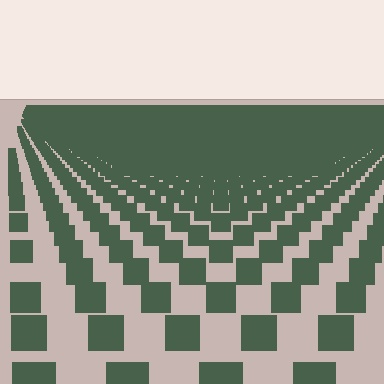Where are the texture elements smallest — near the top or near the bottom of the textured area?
Near the top.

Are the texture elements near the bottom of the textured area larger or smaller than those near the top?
Larger. Near the bottom, elements are closer to the viewer and appear at a bigger on-screen size.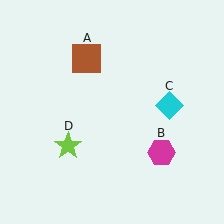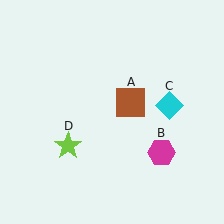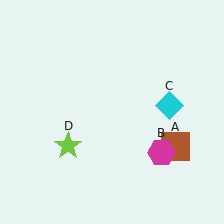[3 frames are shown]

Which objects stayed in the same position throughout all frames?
Magenta hexagon (object B) and cyan diamond (object C) and lime star (object D) remained stationary.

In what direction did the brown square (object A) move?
The brown square (object A) moved down and to the right.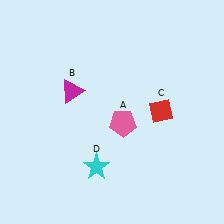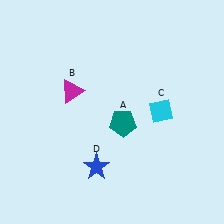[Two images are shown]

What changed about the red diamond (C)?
In Image 1, C is red. In Image 2, it changed to cyan.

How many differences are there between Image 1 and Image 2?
There are 3 differences between the two images.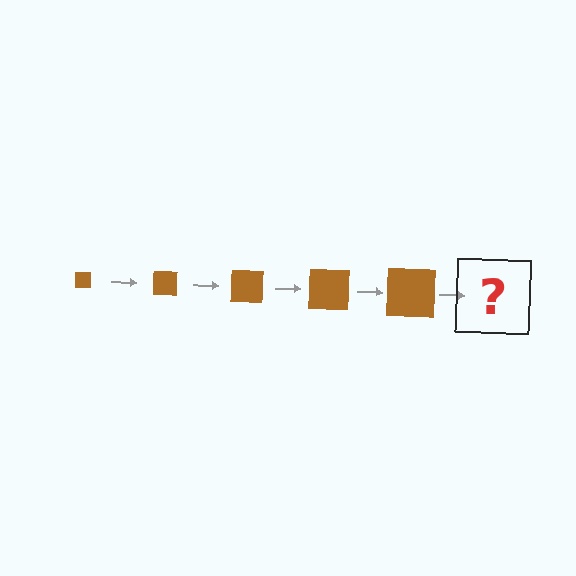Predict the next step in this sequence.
The next step is a brown square, larger than the previous one.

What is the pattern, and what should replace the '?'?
The pattern is that the square gets progressively larger each step. The '?' should be a brown square, larger than the previous one.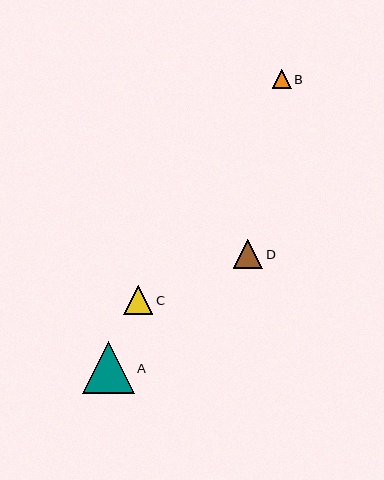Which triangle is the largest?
Triangle A is the largest with a size of approximately 52 pixels.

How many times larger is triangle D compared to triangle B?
Triangle D is approximately 1.5 times the size of triangle B.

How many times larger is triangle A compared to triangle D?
Triangle A is approximately 1.8 times the size of triangle D.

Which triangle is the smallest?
Triangle B is the smallest with a size of approximately 19 pixels.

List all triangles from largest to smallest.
From largest to smallest: A, D, C, B.